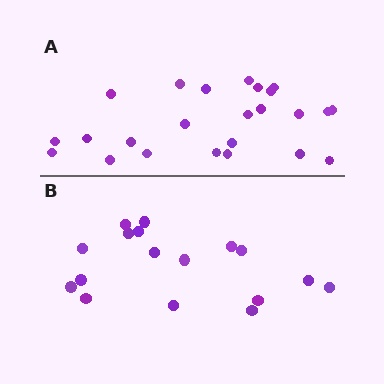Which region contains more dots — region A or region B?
Region A (the top region) has more dots.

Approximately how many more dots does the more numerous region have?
Region A has roughly 8 or so more dots than region B.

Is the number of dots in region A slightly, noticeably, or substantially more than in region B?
Region A has noticeably more, but not dramatically so. The ratio is roughly 1.4 to 1.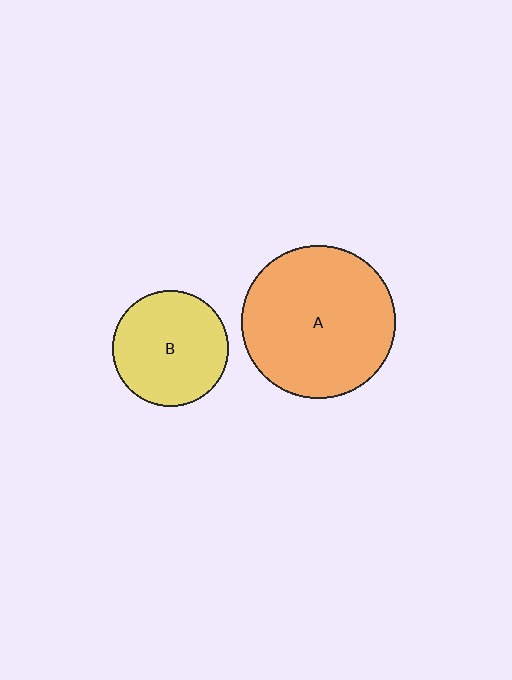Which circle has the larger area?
Circle A (orange).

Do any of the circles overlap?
No, none of the circles overlap.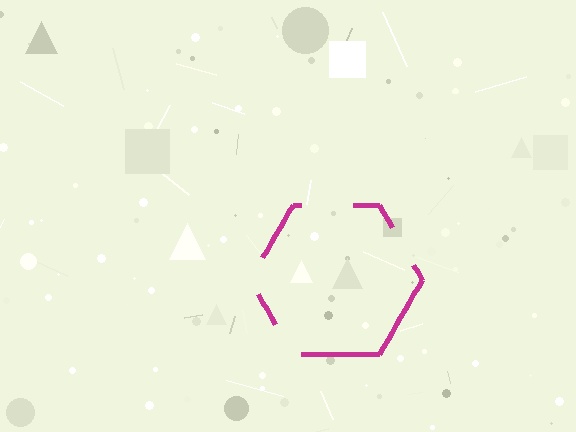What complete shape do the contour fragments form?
The contour fragments form a hexagon.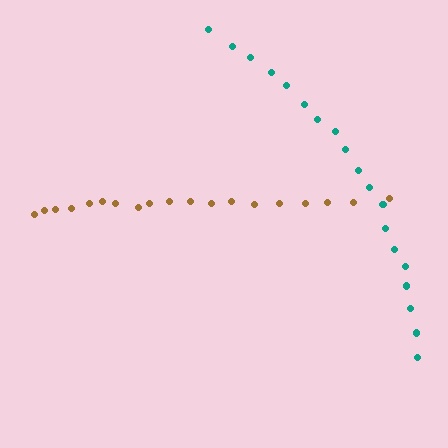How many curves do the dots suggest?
There are 2 distinct paths.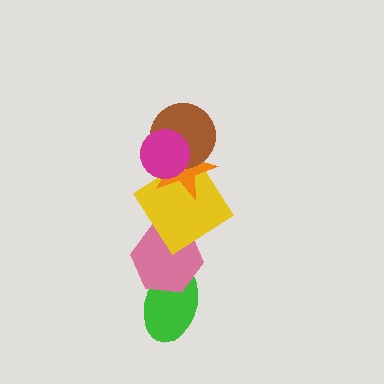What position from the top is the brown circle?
The brown circle is 2nd from the top.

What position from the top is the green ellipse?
The green ellipse is 6th from the top.